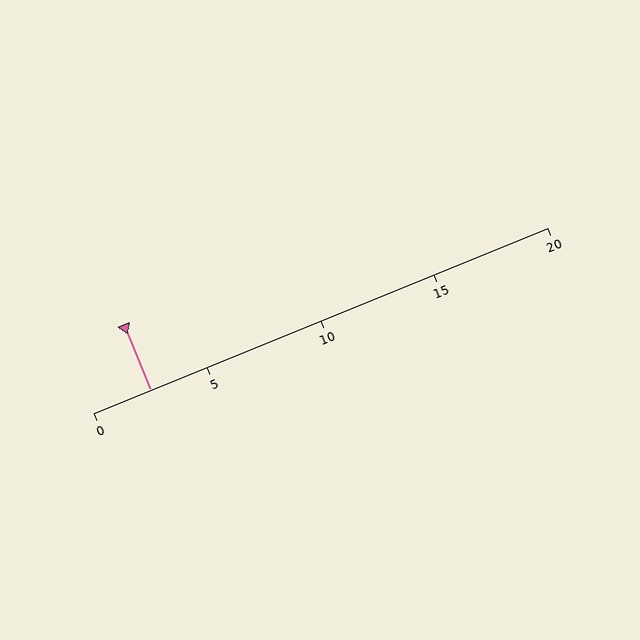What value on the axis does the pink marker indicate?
The marker indicates approximately 2.5.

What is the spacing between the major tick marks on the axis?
The major ticks are spaced 5 apart.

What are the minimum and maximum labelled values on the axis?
The axis runs from 0 to 20.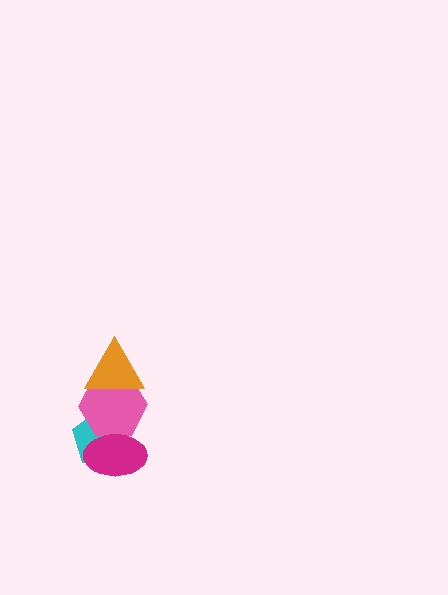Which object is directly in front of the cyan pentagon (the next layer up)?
The pink hexagon is directly in front of the cyan pentagon.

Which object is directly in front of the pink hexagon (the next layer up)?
The magenta ellipse is directly in front of the pink hexagon.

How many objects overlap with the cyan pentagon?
2 objects overlap with the cyan pentagon.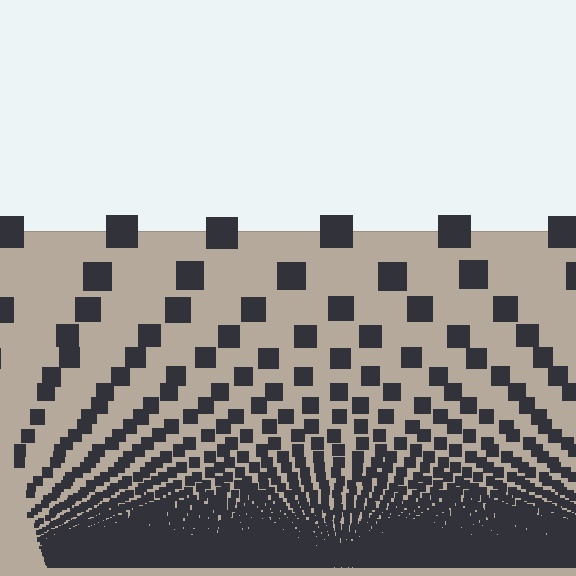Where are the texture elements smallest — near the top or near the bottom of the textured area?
Near the bottom.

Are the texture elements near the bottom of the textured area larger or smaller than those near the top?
Smaller. The gradient is inverted — elements near the bottom are smaller and denser.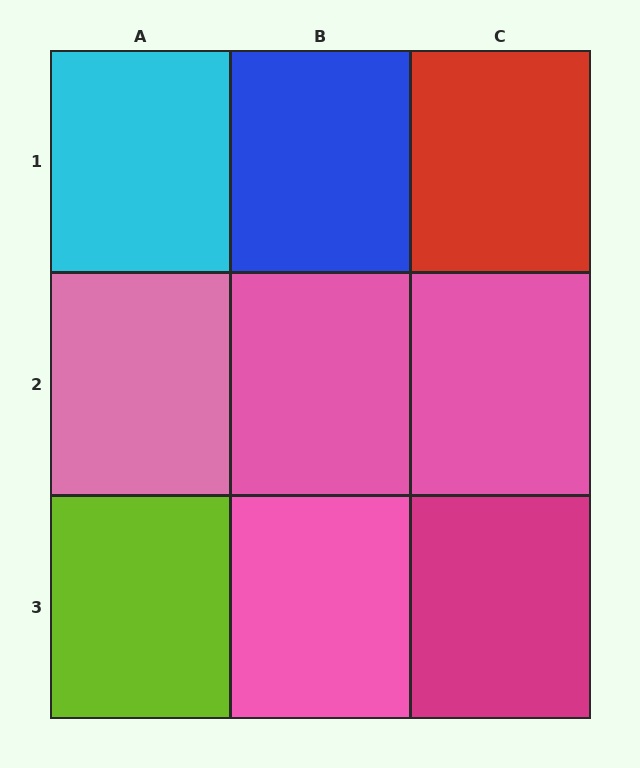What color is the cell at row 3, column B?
Pink.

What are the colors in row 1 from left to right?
Cyan, blue, red.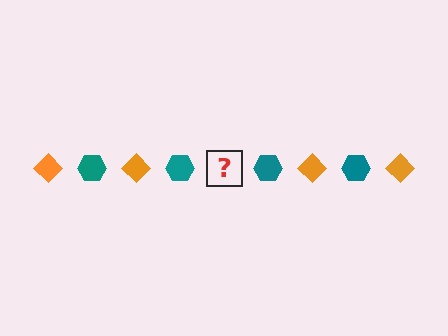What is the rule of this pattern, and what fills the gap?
The rule is that the pattern alternates between orange diamond and teal hexagon. The gap should be filled with an orange diamond.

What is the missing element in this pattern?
The missing element is an orange diamond.